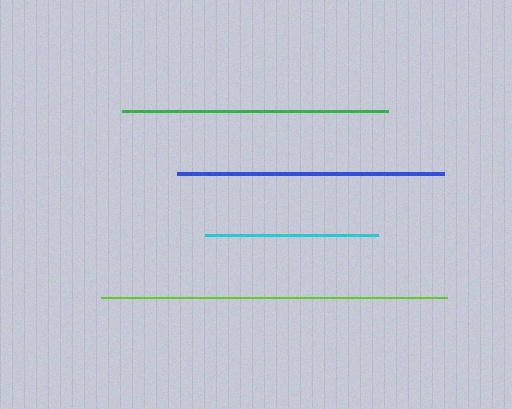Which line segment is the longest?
The lime line is the longest at approximately 346 pixels.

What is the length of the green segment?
The green segment is approximately 267 pixels long.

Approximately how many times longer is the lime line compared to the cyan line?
The lime line is approximately 2.0 times the length of the cyan line.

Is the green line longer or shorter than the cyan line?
The green line is longer than the cyan line.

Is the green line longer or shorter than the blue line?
The blue line is longer than the green line.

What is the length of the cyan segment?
The cyan segment is approximately 174 pixels long.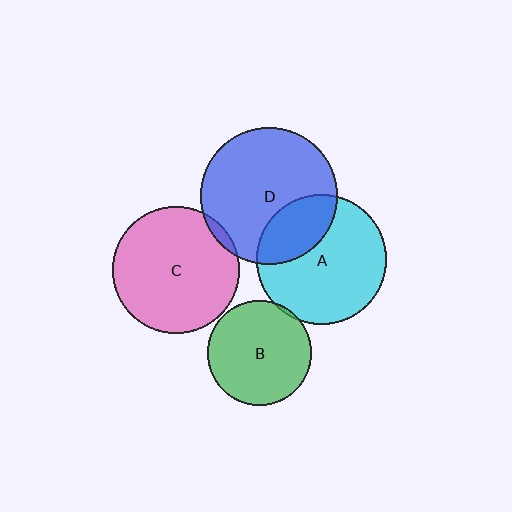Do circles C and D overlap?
Yes.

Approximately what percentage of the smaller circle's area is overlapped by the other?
Approximately 5%.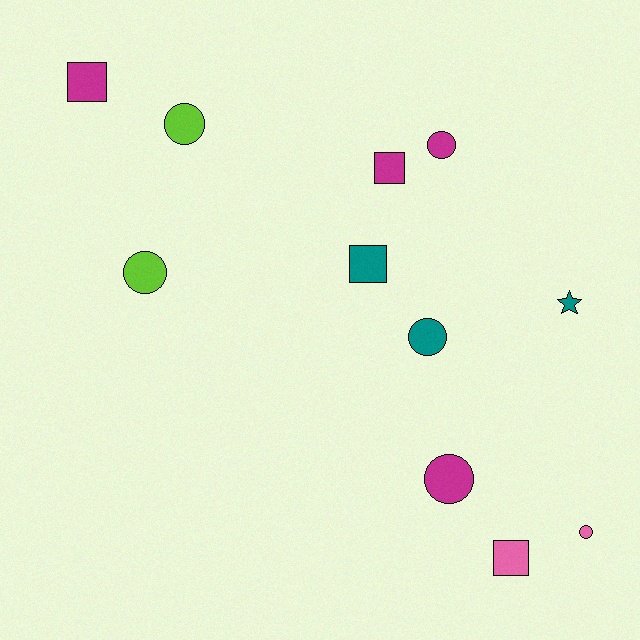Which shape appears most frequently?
Circle, with 6 objects.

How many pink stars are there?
There are no pink stars.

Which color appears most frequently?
Magenta, with 4 objects.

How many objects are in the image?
There are 11 objects.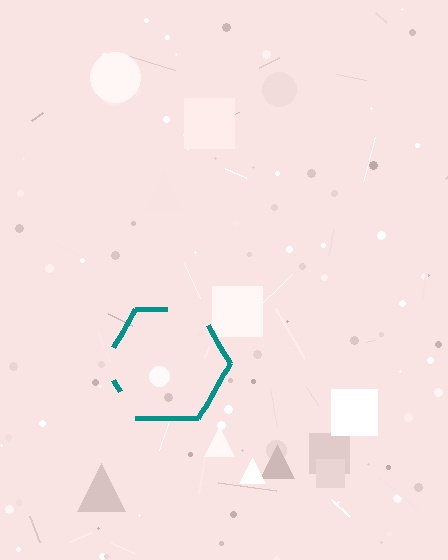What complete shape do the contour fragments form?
The contour fragments form a hexagon.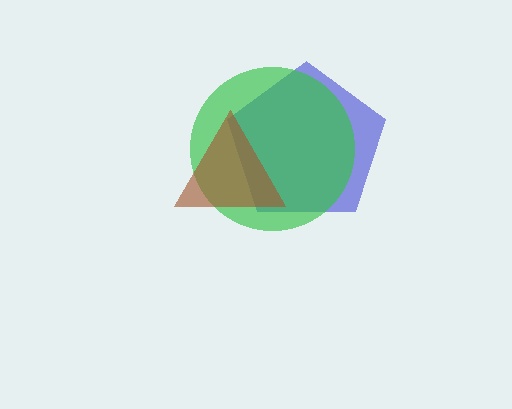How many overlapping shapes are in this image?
There are 3 overlapping shapes in the image.